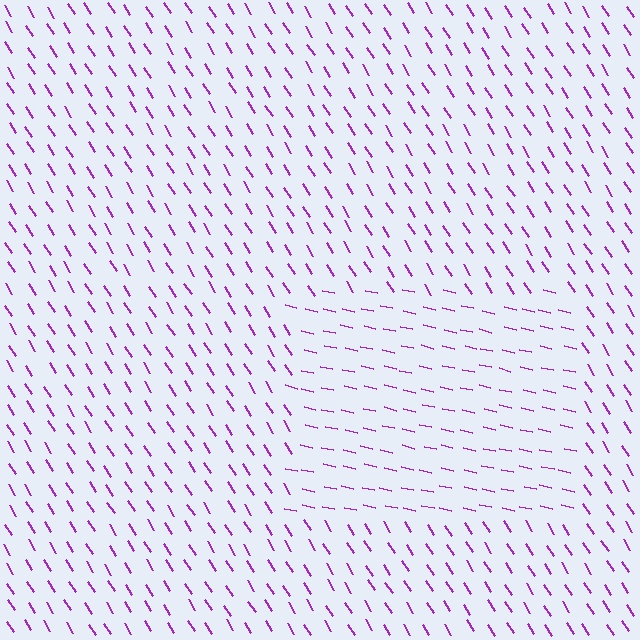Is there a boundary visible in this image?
Yes, there is a texture boundary formed by a change in line orientation.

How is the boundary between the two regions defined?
The boundary is defined purely by a change in line orientation (approximately 45 degrees difference). All lines are the same color and thickness.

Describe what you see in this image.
The image is filled with small purple line segments. A rectangle region in the image has lines oriented differently from the surrounding lines, creating a visible texture boundary.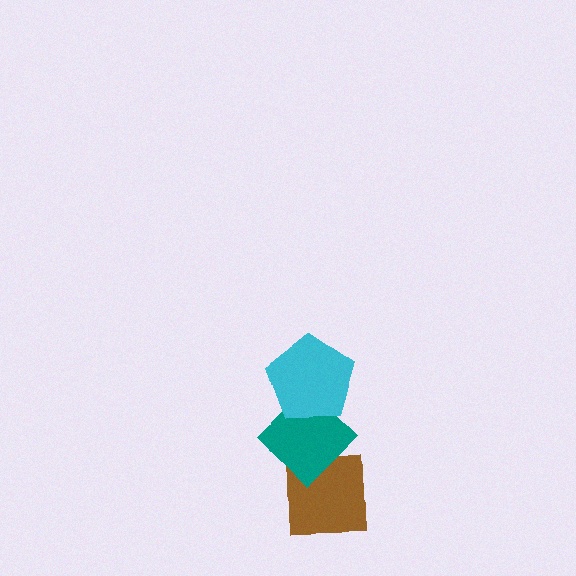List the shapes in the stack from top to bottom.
From top to bottom: the cyan pentagon, the teal diamond, the brown square.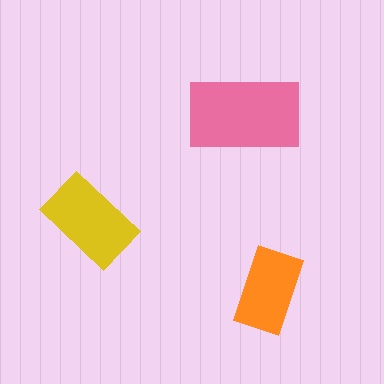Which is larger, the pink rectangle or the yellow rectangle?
The pink one.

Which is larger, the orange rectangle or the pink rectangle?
The pink one.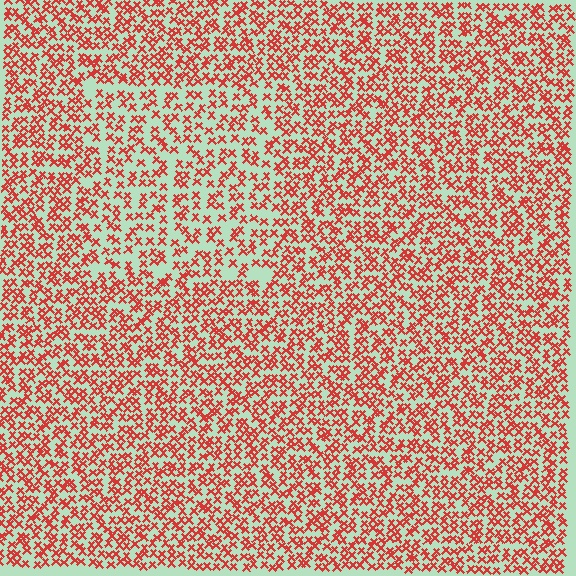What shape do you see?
I see a rectangle.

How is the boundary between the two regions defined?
The boundary is defined by a change in element density (approximately 1.5x ratio). All elements are the same color, size, and shape.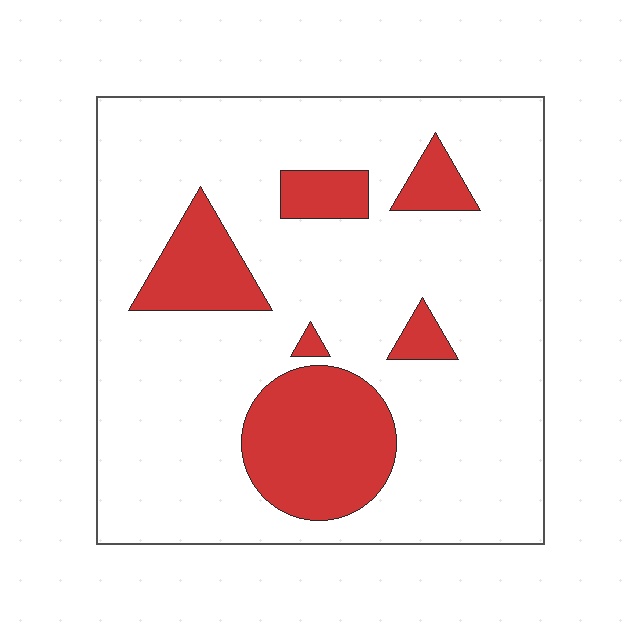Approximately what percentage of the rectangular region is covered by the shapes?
Approximately 20%.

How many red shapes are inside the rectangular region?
6.